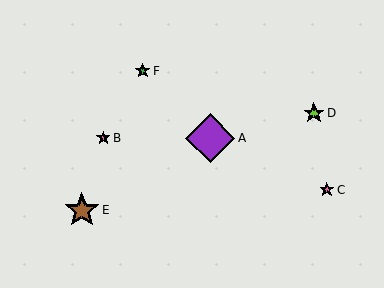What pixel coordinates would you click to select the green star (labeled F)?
Click at (143, 71) to select the green star F.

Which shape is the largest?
The purple diamond (labeled A) is the largest.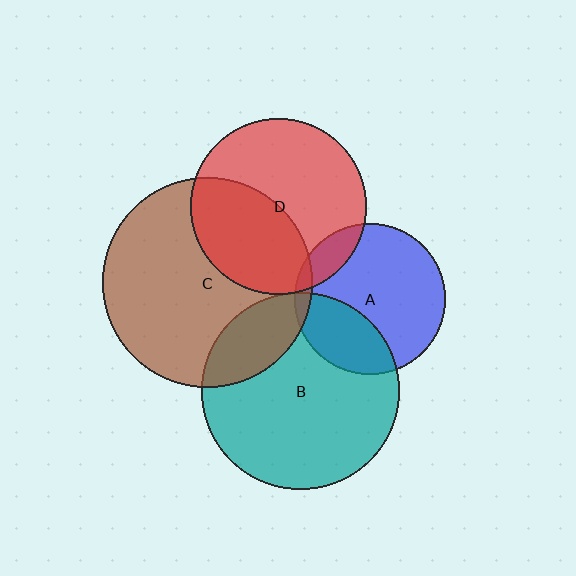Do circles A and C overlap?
Yes.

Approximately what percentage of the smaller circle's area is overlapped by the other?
Approximately 5%.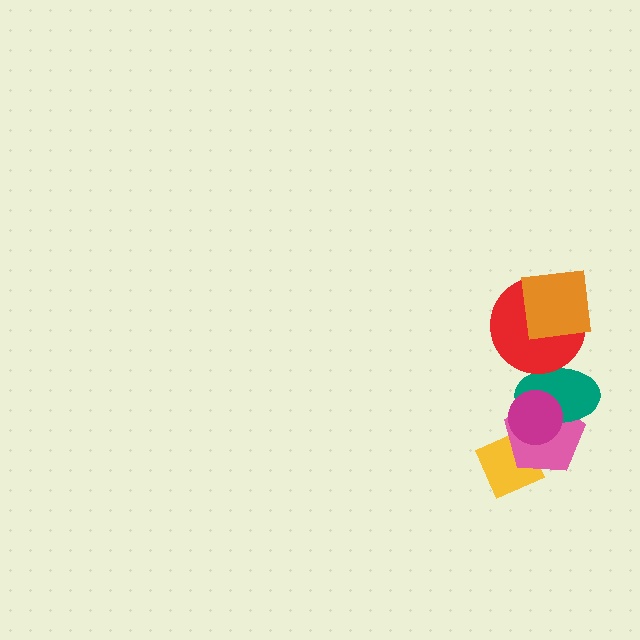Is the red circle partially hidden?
Yes, it is partially covered by another shape.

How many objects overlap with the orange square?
1 object overlaps with the orange square.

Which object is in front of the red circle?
The orange square is in front of the red circle.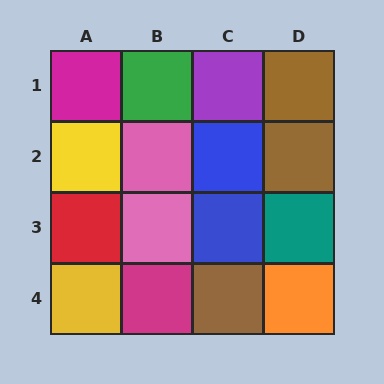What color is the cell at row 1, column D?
Brown.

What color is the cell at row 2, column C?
Blue.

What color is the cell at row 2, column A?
Yellow.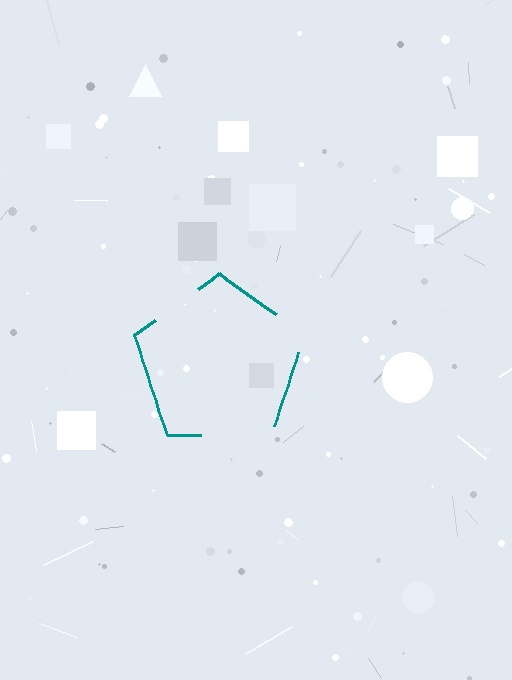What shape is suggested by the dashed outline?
The dashed outline suggests a pentagon.